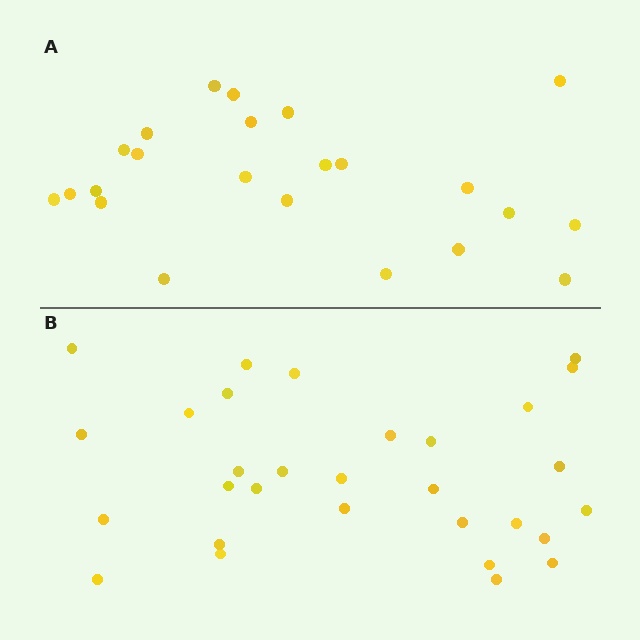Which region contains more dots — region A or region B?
Region B (the bottom region) has more dots.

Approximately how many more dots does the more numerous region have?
Region B has roughly 8 or so more dots than region A.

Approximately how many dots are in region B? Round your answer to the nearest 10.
About 30 dots.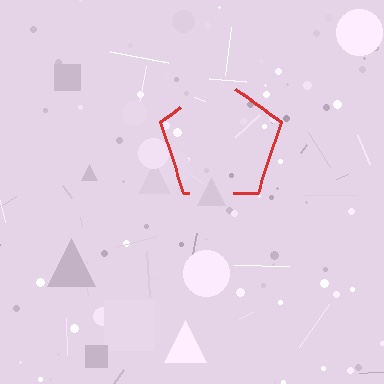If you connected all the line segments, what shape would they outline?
They would outline a pentagon.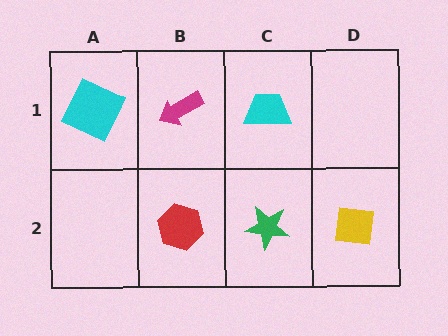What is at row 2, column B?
A red hexagon.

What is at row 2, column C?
A green star.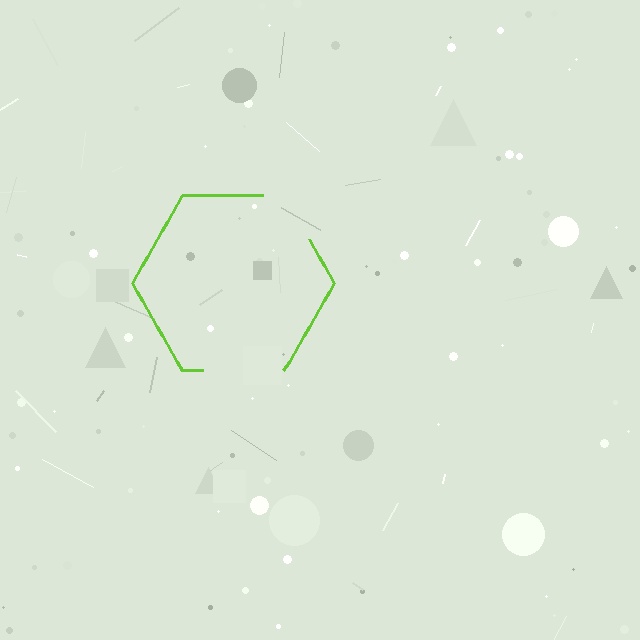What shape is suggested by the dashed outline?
The dashed outline suggests a hexagon.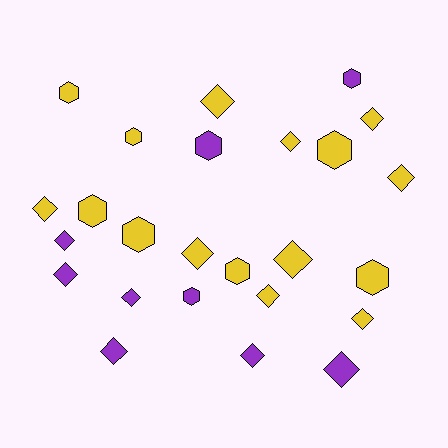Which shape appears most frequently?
Diamond, with 15 objects.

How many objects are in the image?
There are 25 objects.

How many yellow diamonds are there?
There are 9 yellow diamonds.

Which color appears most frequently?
Yellow, with 16 objects.